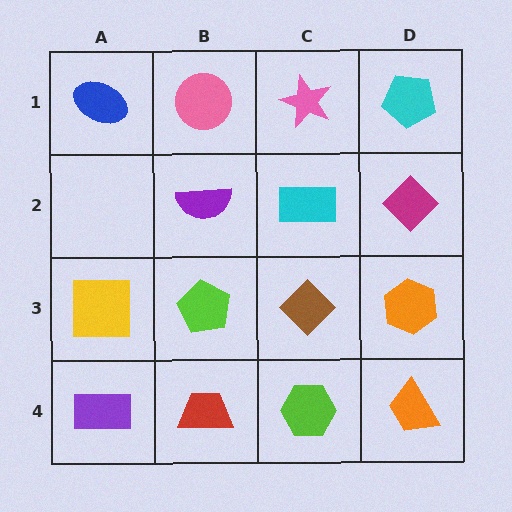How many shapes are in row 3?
4 shapes.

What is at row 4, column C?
A lime hexagon.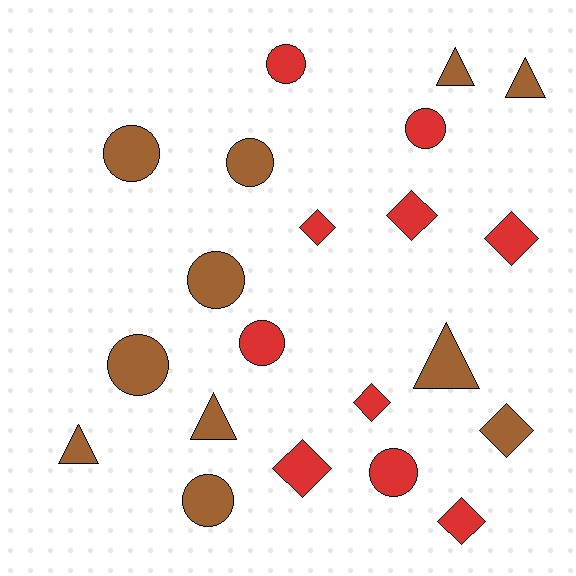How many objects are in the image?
There are 21 objects.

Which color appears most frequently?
Brown, with 11 objects.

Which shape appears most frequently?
Circle, with 9 objects.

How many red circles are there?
There are 4 red circles.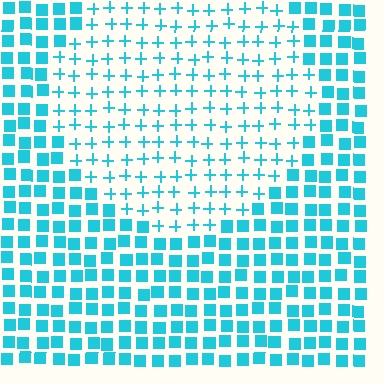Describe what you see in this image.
The image is filled with small cyan elements arranged in a uniform grid. A circle-shaped region contains plus signs, while the surrounding area contains squares. The boundary is defined purely by the change in element shape.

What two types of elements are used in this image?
The image uses plus signs inside the circle region and squares outside it.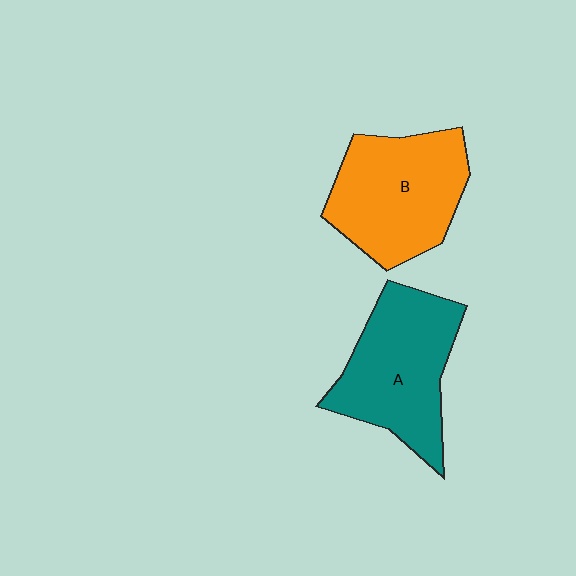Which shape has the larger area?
Shape A (teal).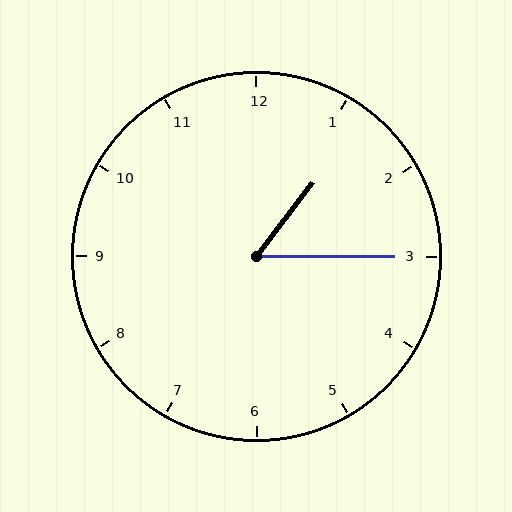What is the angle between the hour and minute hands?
Approximately 52 degrees.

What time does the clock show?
1:15.